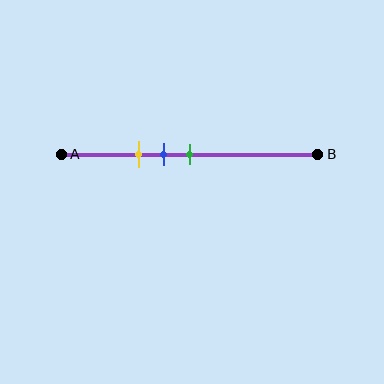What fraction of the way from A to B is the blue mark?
The blue mark is approximately 40% (0.4) of the way from A to B.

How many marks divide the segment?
There are 3 marks dividing the segment.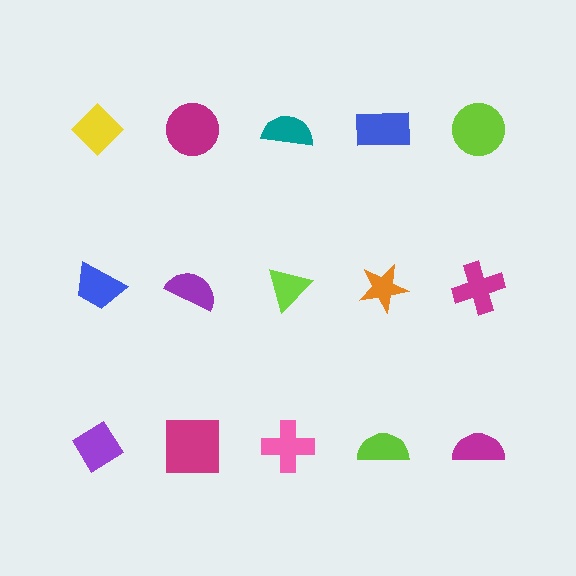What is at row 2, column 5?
A magenta cross.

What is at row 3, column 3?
A pink cross.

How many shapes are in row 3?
5 shapes.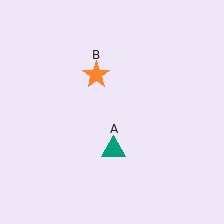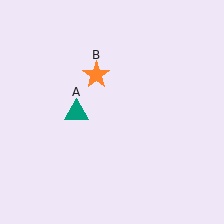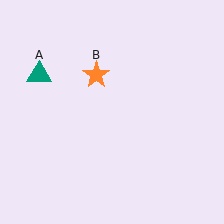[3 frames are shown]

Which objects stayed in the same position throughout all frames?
Orange star (object B) remained stationary.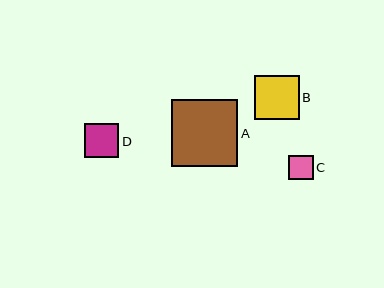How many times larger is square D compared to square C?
Square D is approximately 1.4 times the size of square C.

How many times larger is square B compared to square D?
Square B is approximately 1.3 times the size of square D.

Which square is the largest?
Square A is the largest with a size of approximately 66 pixels.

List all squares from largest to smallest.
From largest to smallest: A, B, D, C.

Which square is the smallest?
Square C is the smallest with a size of approximately 25 pixels.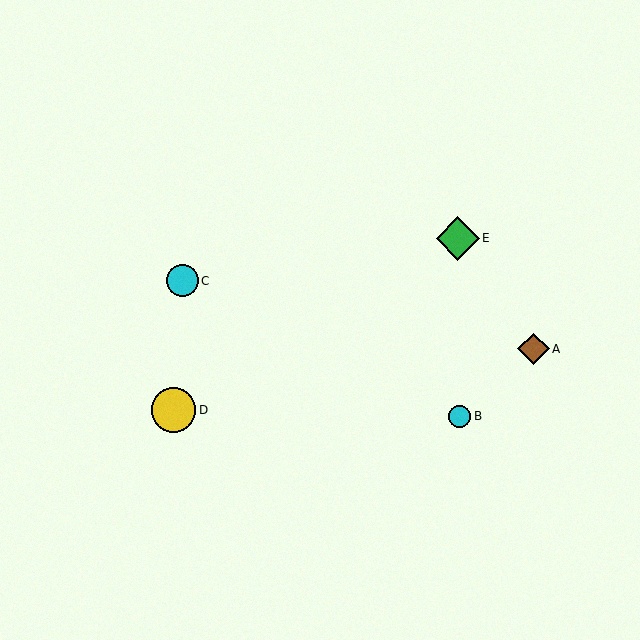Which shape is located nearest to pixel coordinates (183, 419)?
The yellow circle (labeled D) at (174, 410) is nearest to that location.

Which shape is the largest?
The yellow circle (labeled D) is the largest.